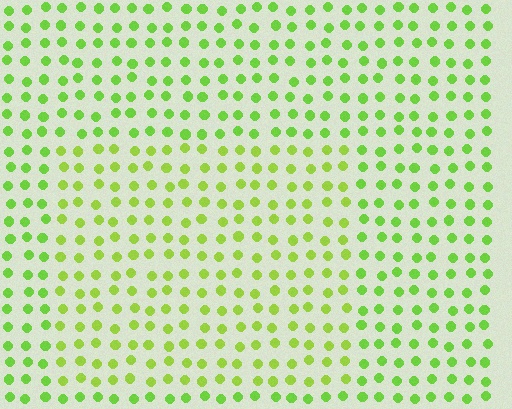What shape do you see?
I see a rectangle.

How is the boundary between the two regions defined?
The boundary is defined purely by a slight shift in hue (about 17 degrees). Spacing, size, and orientation are identical on both sides.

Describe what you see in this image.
The image is filled with small lime elements in a uniform arrangement. A rectangle-shaped region is visible where the elements are tinted to a slightly different hue, forming a subtle color boundary.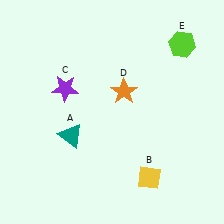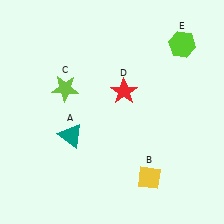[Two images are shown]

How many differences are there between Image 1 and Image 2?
There are 2 differences between the two images.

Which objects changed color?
C changed from purple to lime. D changed from orange to red.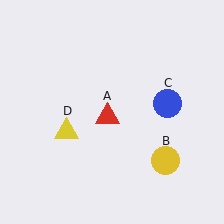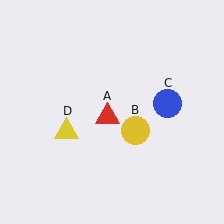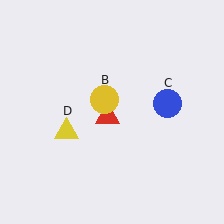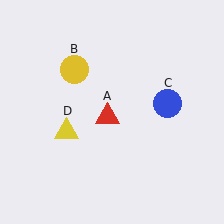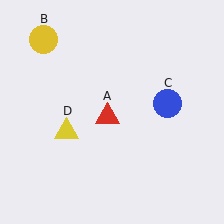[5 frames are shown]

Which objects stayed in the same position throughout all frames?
Red triangle (object A) and blue circle (object C) and yellow triangle (object D) remained stationary.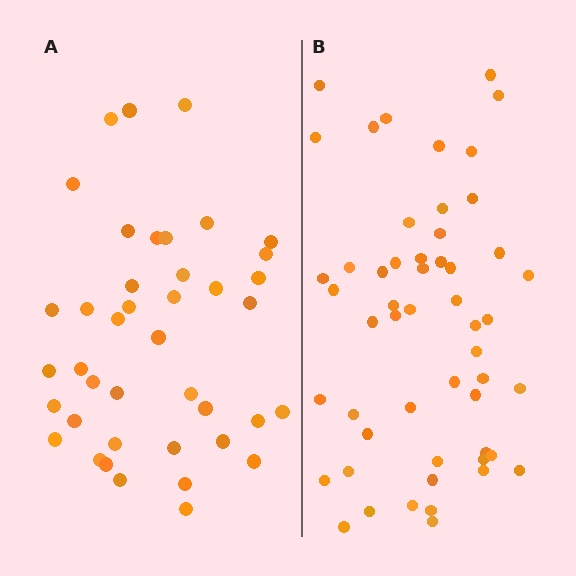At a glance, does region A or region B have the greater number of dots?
Region B (the right region) has more dots.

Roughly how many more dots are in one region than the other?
Region B has roughly 12 or so more dots than region A.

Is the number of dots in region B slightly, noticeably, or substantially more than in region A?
Region B has noticeably more, but not dramatically so. The ratio is roughly 1.3 to 1.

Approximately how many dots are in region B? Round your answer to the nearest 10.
About 50 dots. (The exact count is 53, which rounds to 50.)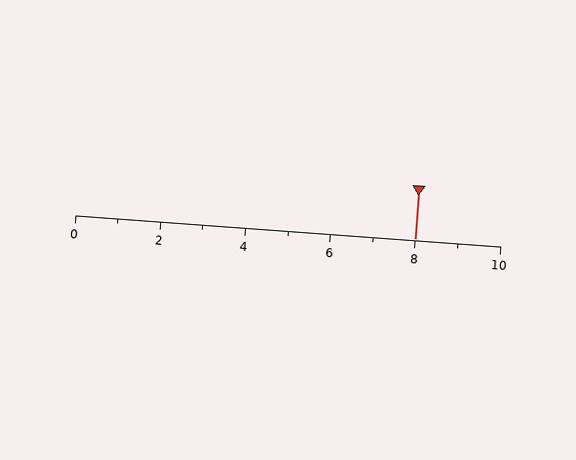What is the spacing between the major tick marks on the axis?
The major ticks are spaced 2 apart.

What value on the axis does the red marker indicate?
The marker indicates approximately 8.